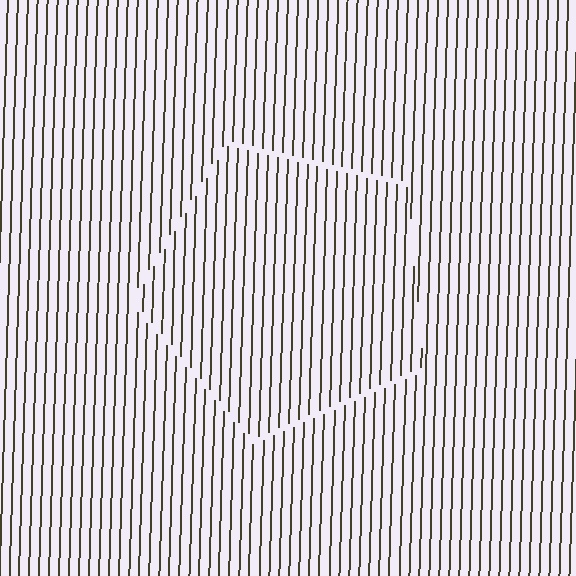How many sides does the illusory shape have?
5 sides — the line-ends trace a pentagon.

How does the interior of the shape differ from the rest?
The interior of the shape contains the same grating, shifted by half a period — the contour is defined by the phase discontinuity where line-ends from the inner and outer gratings abut.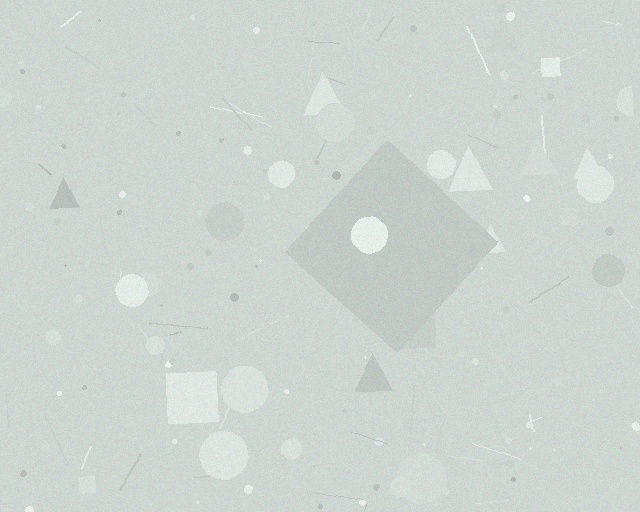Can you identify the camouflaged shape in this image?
The camouflaged shape is a diamond.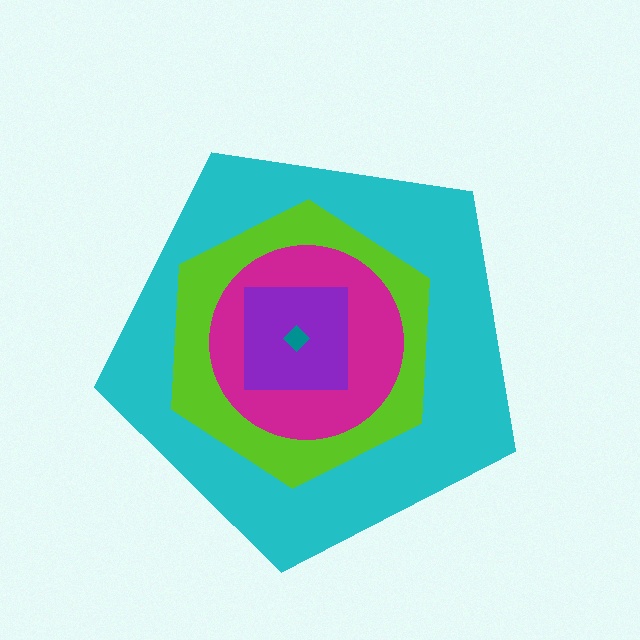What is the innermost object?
The teal diamond.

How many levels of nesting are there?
5.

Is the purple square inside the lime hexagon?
Yes.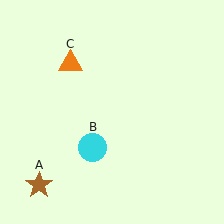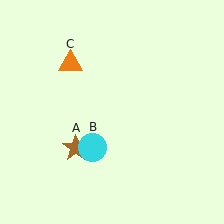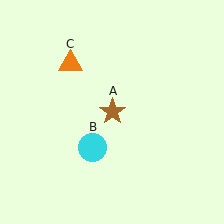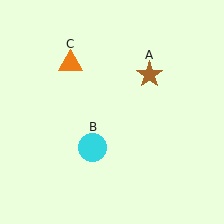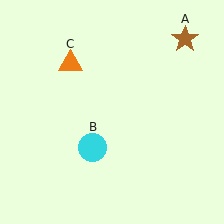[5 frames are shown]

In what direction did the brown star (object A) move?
The brown star (object A) moved up and to the right.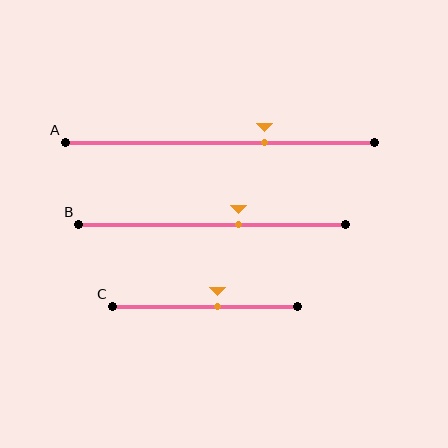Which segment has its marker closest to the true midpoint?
Segment C has its marker closest to the true midpoint.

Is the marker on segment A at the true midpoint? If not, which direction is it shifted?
No, the marker on segment A is shifted to the right by about 15% of the segment length.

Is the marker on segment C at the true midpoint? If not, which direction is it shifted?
No, the marker on segment C is shifted to the right by about 7% of the segment length.